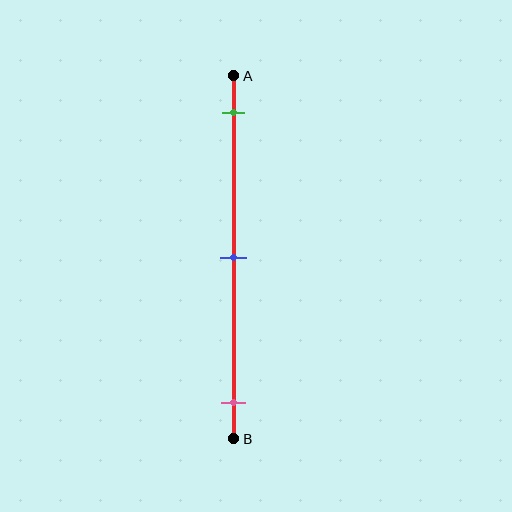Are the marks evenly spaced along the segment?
Yes, the marks are approximately evenly spaced.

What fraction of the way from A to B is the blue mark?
The blue mark is approximately 50% (0.5) of the way from A to B.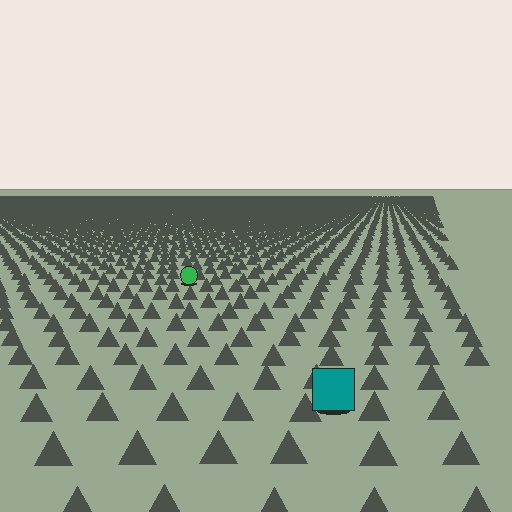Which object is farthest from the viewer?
The green circle is farthest from the viewer. It appears smaller and the ground texture around it is denser.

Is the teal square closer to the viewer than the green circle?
Yes. The teal square is closer — you can tell from the texture gradient: the ground texture is coarser near it.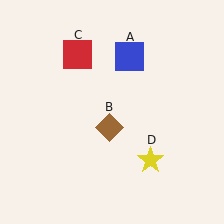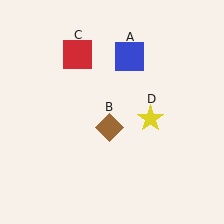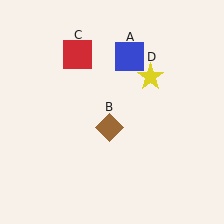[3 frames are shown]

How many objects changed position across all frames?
1 object changed position: yellow star (object D).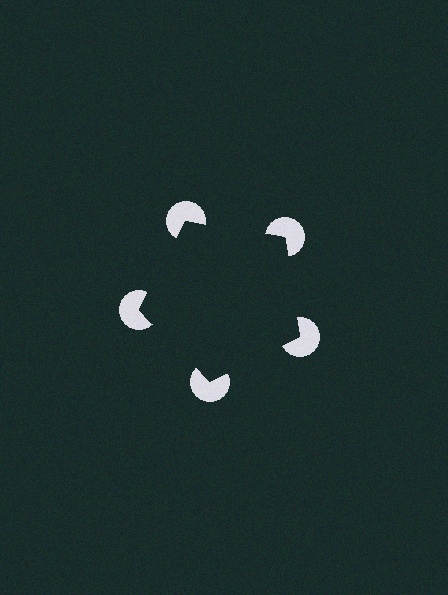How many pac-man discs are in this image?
There are 5 — one at each vertex of the illusory pentagon.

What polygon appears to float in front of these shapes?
An illusory pentagon — its edges are inferred from the aligned wedge cuts in the pac-man discs, not physically drawn.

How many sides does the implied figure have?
5 sides.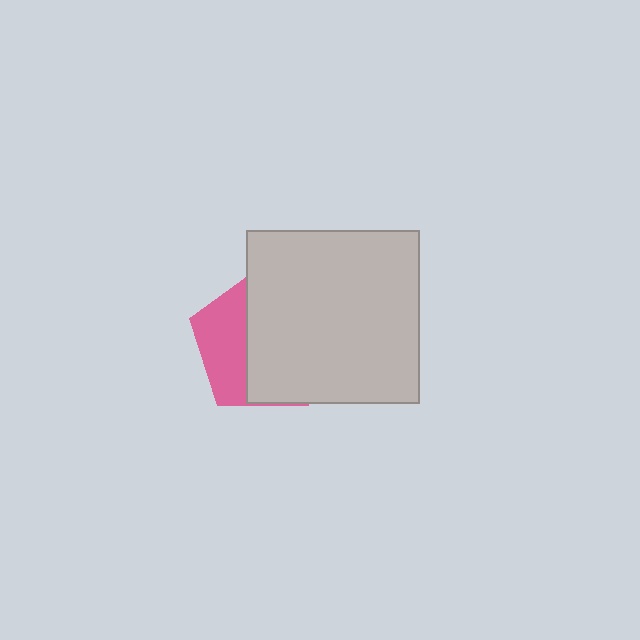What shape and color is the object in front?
The object in front is a light gray square.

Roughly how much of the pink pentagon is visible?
A small part of it is visible (roughly 35%).